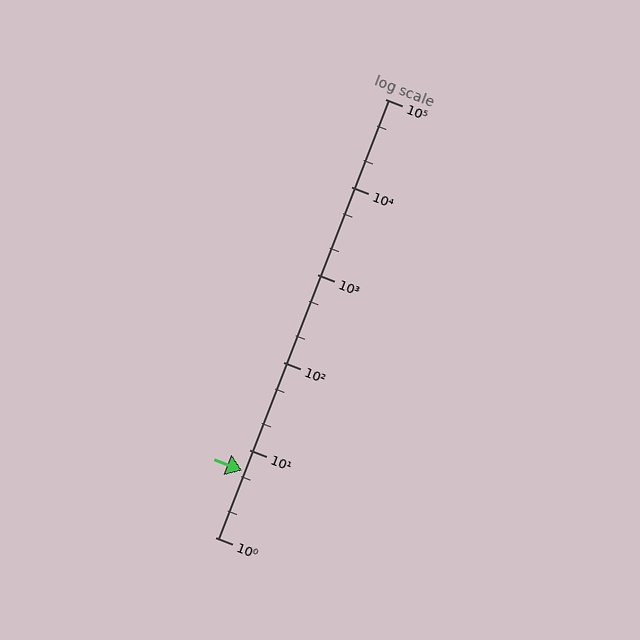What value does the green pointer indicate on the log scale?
The pointer indicates approximately 5.7.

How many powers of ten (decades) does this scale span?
The scale spans 5 decades, from 1 to 100000.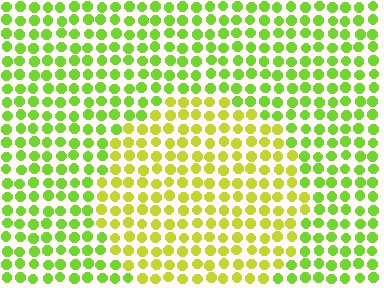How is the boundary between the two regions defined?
The boundary is defined purely by a slight shift in hue (about 30 degrees). Spacing, size, and orientation are identical on both sides.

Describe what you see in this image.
The image is filled with small lime elements in a uniform arrangement. A circle-shaped region is visible where the elements are tinted to a slightly different hue, forming a subtle color boundary.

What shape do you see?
I see a circle.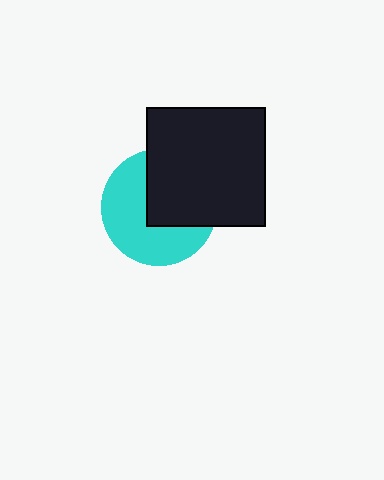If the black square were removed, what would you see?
You would see the complete cyan circle.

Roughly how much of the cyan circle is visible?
About half of it is visible (roughly 54%).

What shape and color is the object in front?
The object in front is a black square.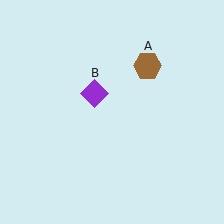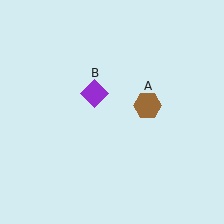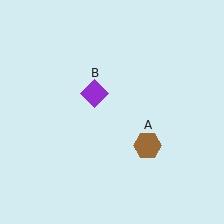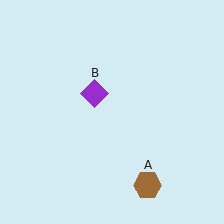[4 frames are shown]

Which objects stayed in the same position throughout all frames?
Purple diamond (object B) remained stationary.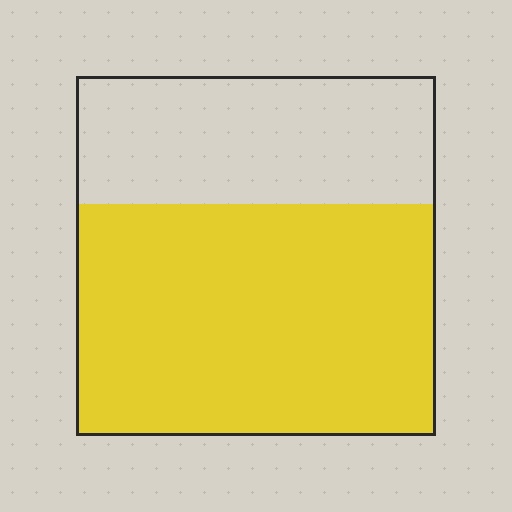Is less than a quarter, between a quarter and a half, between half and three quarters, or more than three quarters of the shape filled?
Between half and three quarters.